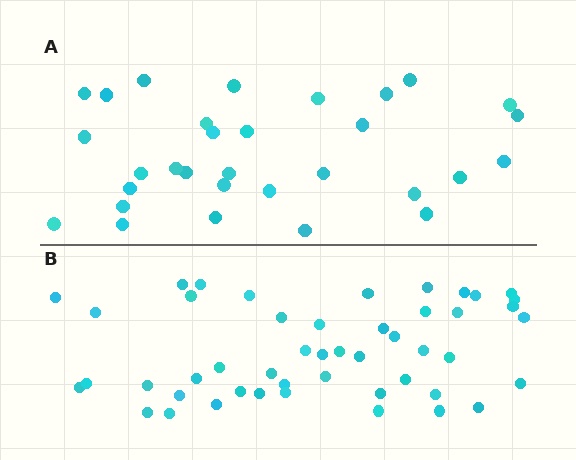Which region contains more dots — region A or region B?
Region B (the bottom region) has more dots.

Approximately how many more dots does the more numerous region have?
Region B has approximately 15 more dots than region A.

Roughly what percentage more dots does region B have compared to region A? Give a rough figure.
About 55% more.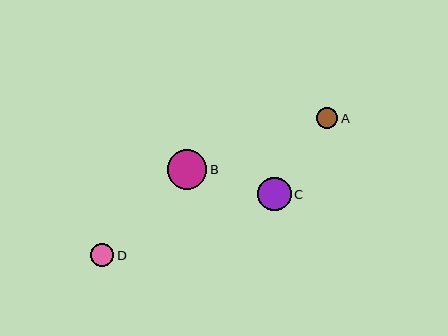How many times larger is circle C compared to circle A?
Circle C is approximately 1.6 times the size of circle A.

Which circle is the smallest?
Circle A is the smallest with a size of approximately 21 pixels.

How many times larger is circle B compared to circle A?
Circle B is approximately 1.9 times the size of circle A.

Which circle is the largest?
Circle B is the largest with a size of approximately 40 pixels.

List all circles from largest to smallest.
From largest to smallest: B, C, D, A.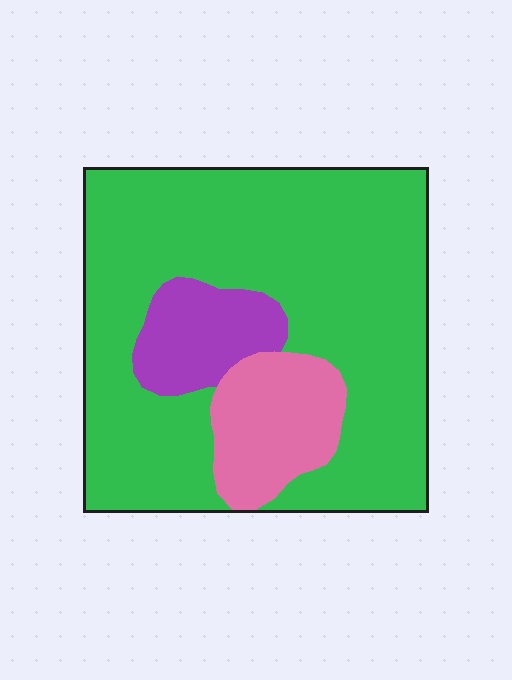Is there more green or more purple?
Green.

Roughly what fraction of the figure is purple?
Purple takes up less than a sixth of the figure.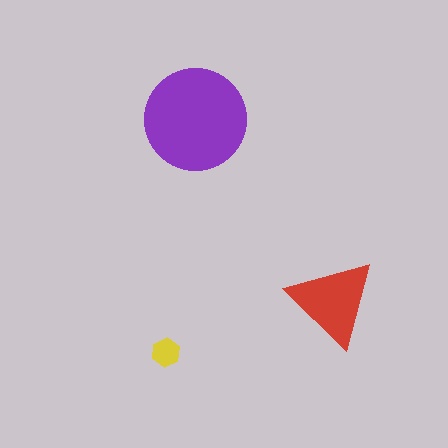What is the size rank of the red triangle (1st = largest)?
2nd.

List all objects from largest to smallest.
The purple circle, the red triangle, the yellow hexagon.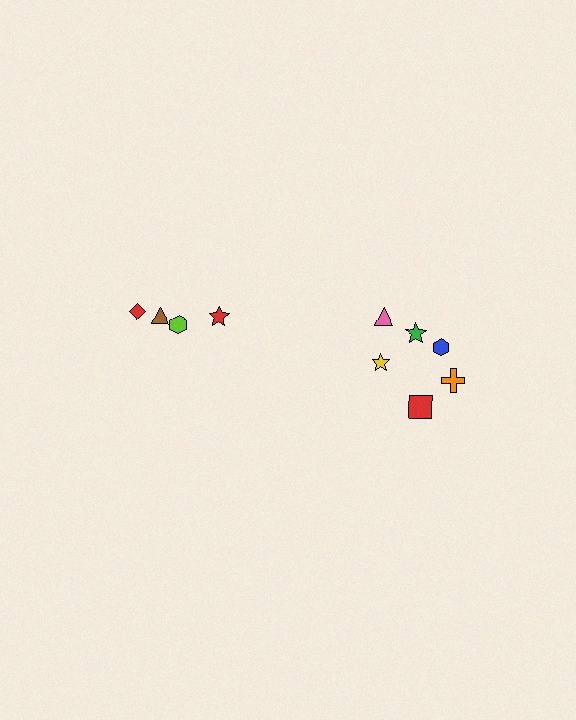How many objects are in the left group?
There are 4 objects.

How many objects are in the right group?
There are 6 objects.